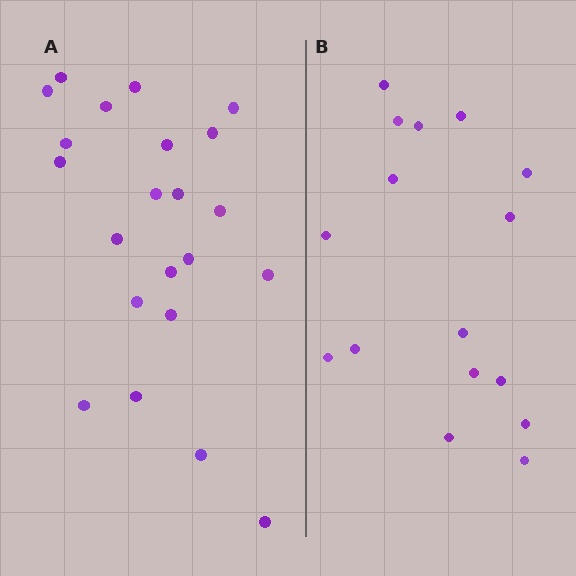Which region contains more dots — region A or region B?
Region A (the left region) has more dots.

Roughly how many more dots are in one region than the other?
Region A has about 6 more dots than region B.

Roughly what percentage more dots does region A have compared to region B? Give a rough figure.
About 40% more.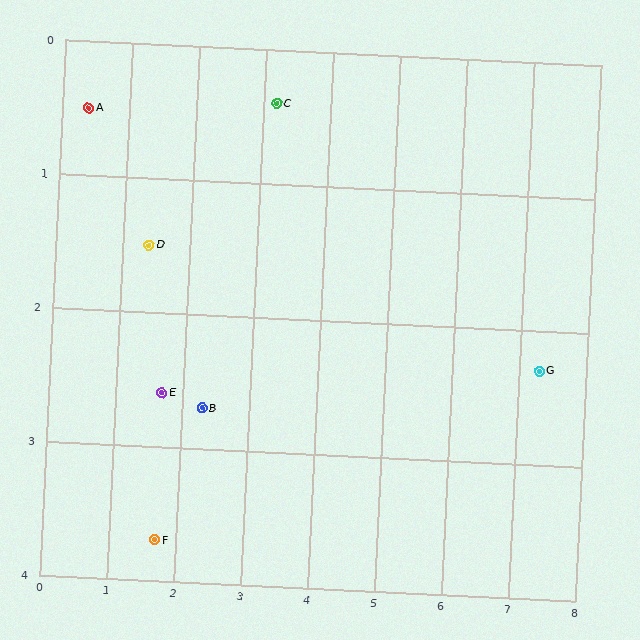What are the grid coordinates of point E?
Point E is at approximately (1.7, 2.6).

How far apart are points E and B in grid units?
Points E and B are about 0.6 grid units apart.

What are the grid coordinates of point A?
Point A is at approximately (0.4, 0.5).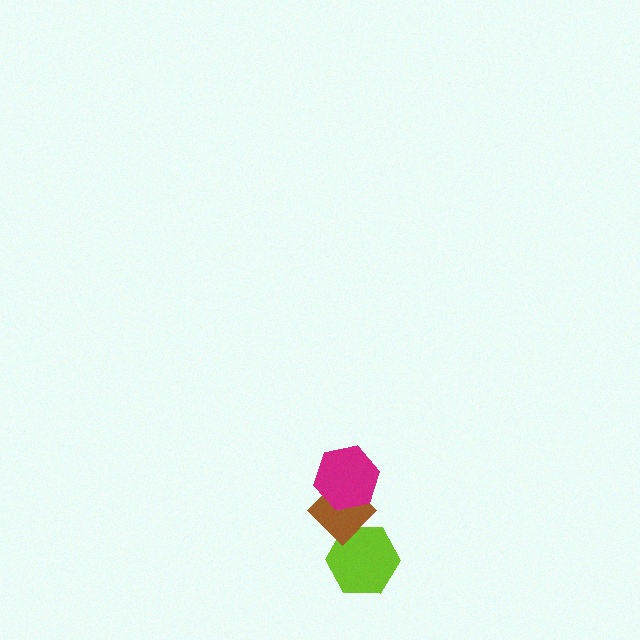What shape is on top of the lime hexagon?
The brown diamond is on top of the lime hexagon.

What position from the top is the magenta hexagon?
The magenta hexagon is 1st from the top.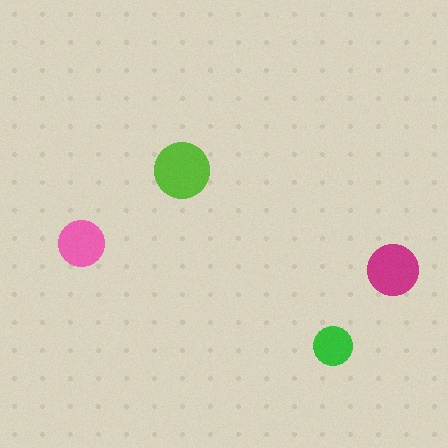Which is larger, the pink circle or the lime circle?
The lime one.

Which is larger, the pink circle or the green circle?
The pink one.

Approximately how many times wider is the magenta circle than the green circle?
About 1.5 times wider.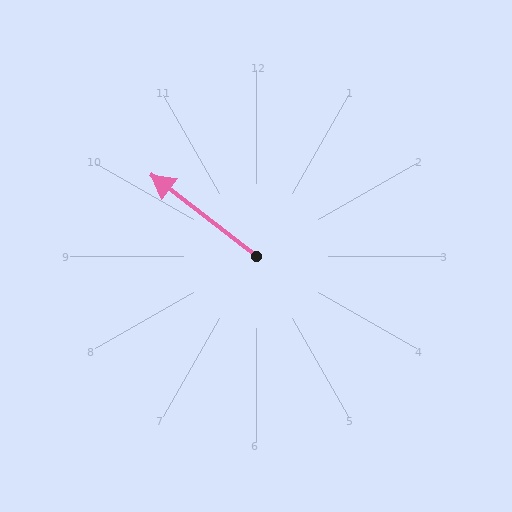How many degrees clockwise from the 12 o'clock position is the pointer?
Approximately 308 degrees.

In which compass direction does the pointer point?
Northwest.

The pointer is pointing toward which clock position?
Roughly 10 o'clock.